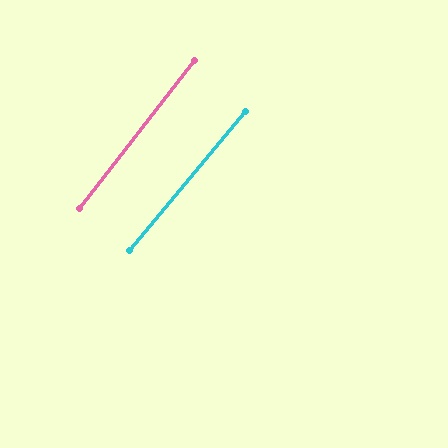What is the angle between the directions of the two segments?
Approximately 2 degrees.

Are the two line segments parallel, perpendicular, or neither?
Parallel — their directions differ by only 2.0°.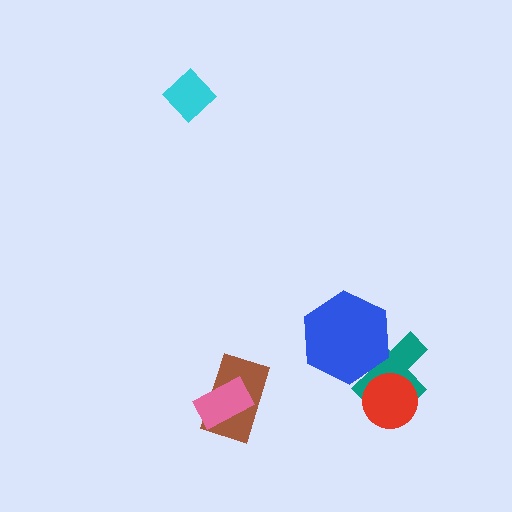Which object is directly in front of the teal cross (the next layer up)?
The blue hexagon is directly in front of the teal cross.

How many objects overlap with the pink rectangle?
1 object overlaps with the pink rectangle.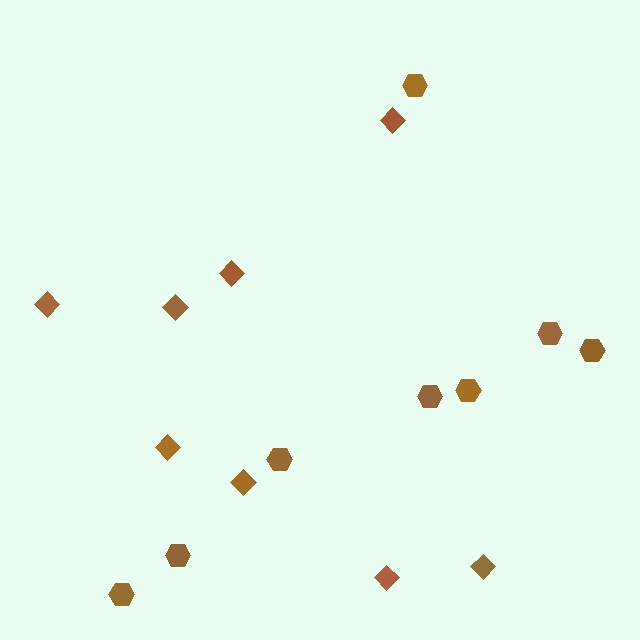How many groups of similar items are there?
There are 2 groups: one group of diamonds (8) and one group of hexagons (8).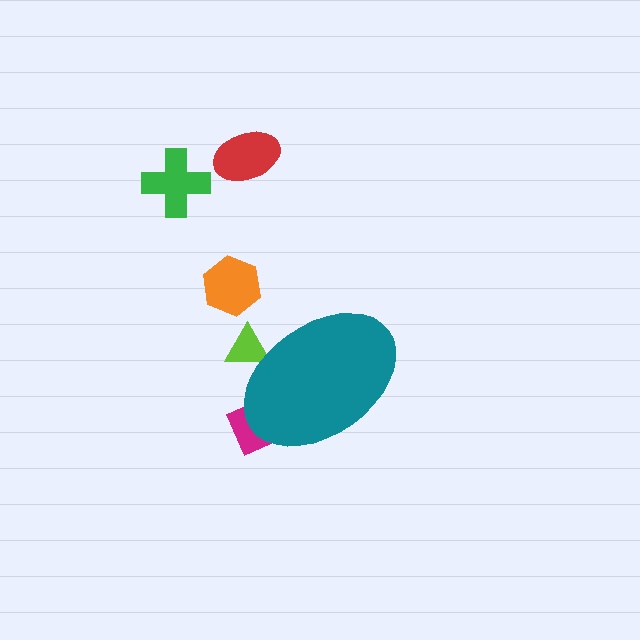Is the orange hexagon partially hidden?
No, the orange hexagon is fully visible.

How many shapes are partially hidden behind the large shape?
2 shapes are partially hidden.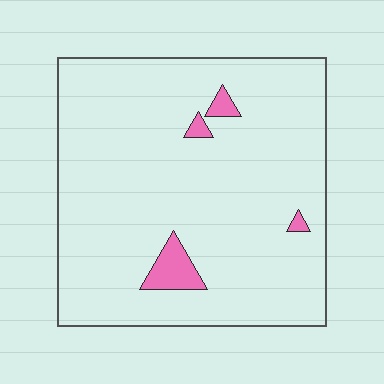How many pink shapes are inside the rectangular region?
4.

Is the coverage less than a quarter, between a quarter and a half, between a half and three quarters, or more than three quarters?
Less than a quarter.